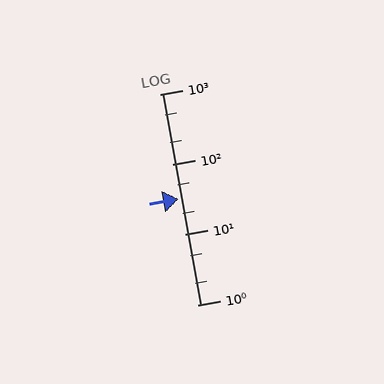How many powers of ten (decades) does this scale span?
The scale spans 3 decades, from 1 to 1000.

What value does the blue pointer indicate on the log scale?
The pointer indicates approximately 32.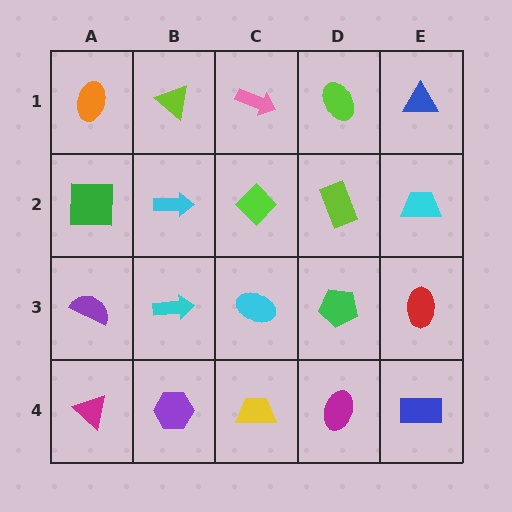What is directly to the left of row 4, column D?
A yellow trapezoid.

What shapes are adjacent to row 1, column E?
A cyan trapezoid (row 2, column E), a lime ellipse (row 1, column D).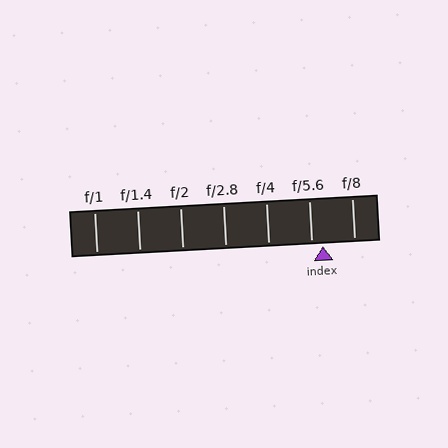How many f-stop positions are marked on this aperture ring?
There are 7 f-stop positions marked.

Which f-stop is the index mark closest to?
The index mark is closest to f/5.6.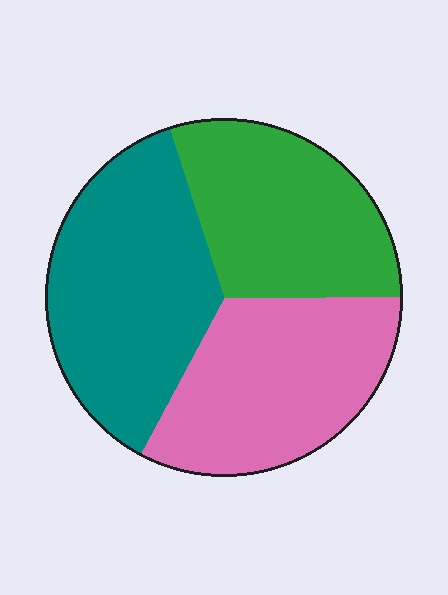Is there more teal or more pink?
Teal.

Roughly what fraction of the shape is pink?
Pink takes up about one third (1/3) of the shape.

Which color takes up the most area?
Teal, at roughly 35%.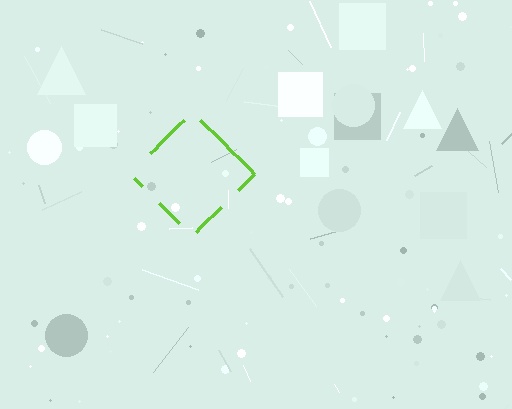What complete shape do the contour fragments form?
The contour fragments form a diamond.